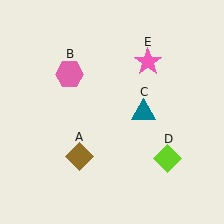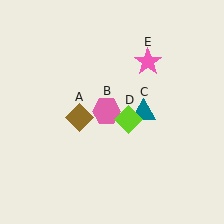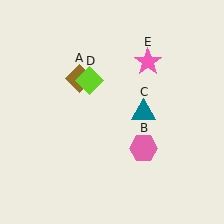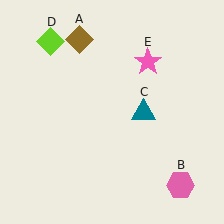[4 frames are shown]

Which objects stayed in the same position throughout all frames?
Teal triangle (object C) and pink star (object E) remained stationary.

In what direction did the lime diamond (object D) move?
The lime diamond (object D) moved up and to the left.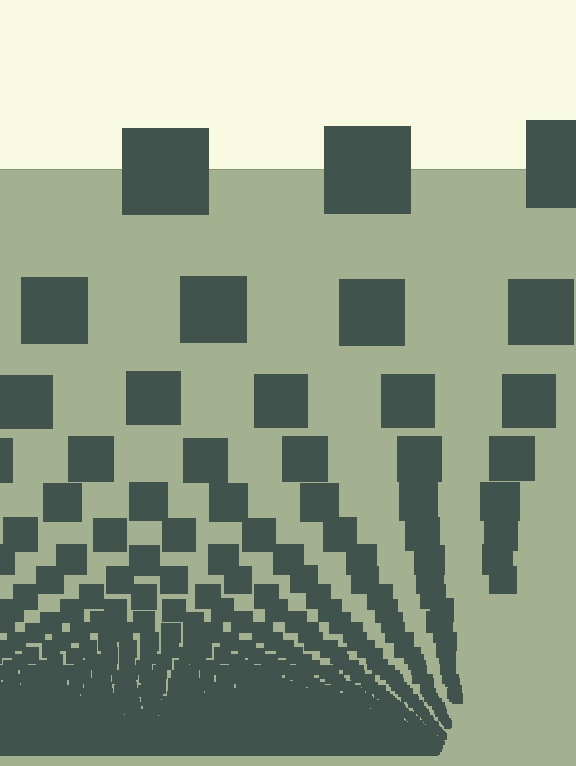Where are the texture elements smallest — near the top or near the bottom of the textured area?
Near the bottom.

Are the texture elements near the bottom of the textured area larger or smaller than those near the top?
Smaller. The gradient is inverted — elements near the bottom are smaller and denser.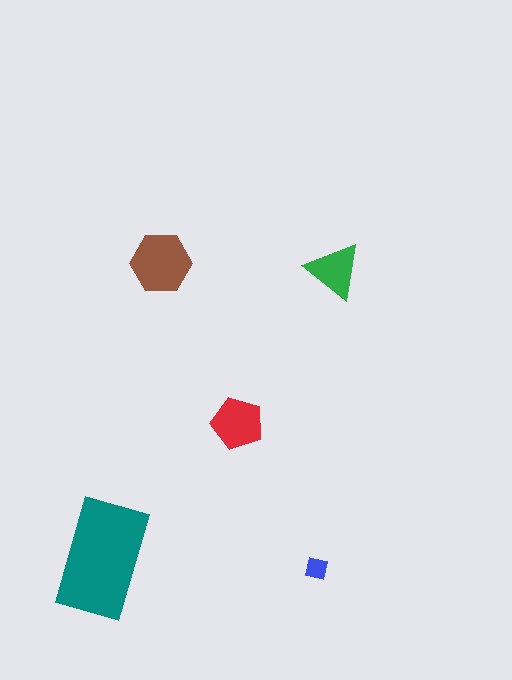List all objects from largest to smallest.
The teal rectangle, the brown hexagon, the red pentagon, the green triangle, the blue square.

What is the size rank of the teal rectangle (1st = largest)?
1st.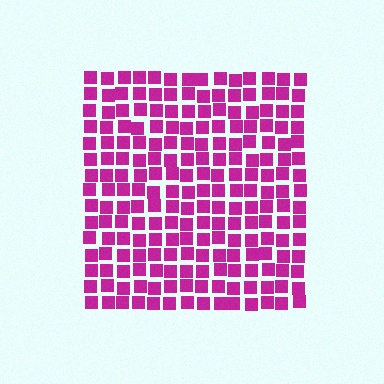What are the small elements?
The small elements are squares.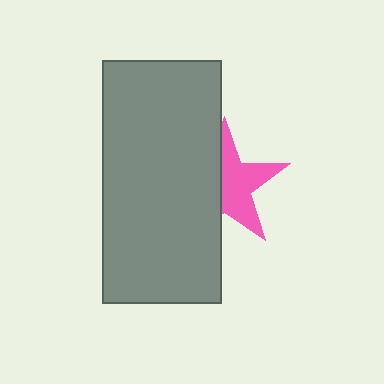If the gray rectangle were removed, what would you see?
You would see the complete pink star.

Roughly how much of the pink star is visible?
About half of it is visible (roughly 55%).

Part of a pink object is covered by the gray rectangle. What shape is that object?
It is a star.